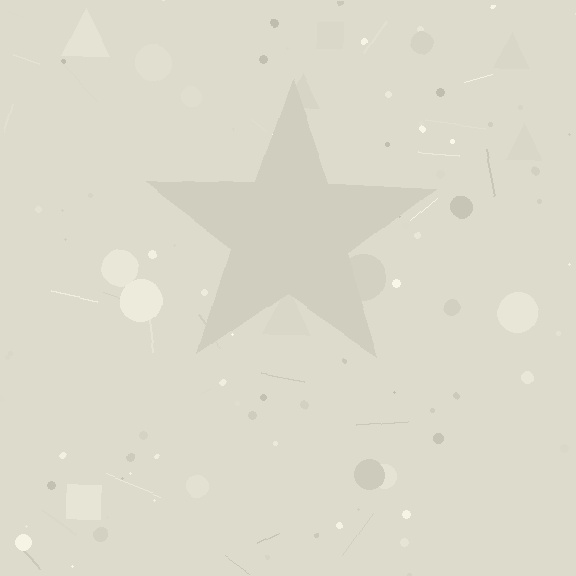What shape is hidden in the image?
A star is hidden in the image.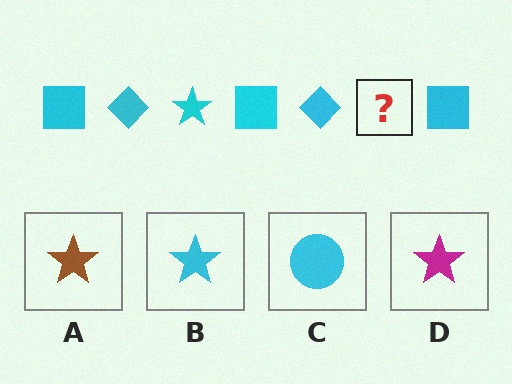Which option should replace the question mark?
Option B.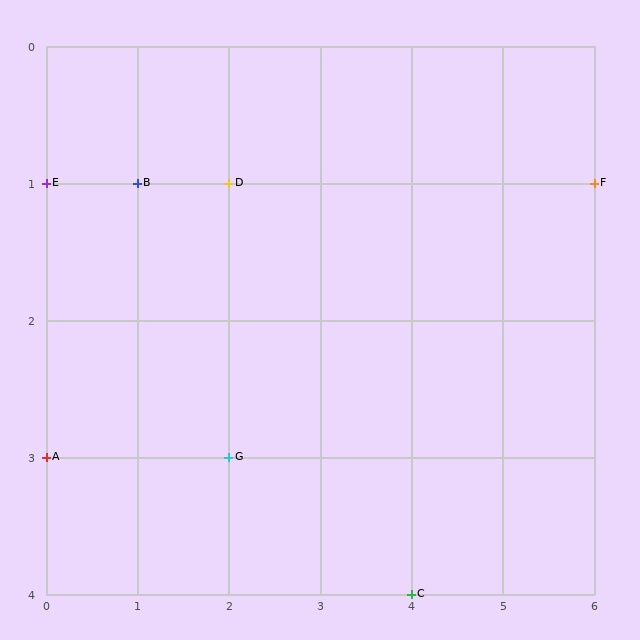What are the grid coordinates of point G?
Point G is at grid coordinates (2, 3).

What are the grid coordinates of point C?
Point C is at grid coordinates (4, 4).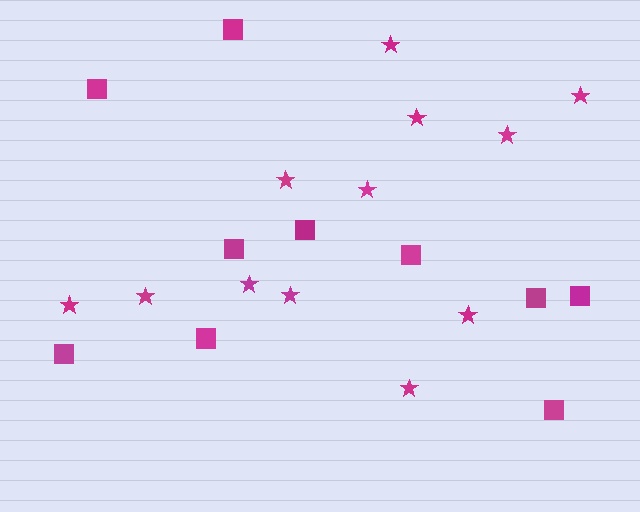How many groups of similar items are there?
There are 2 groups: one group of stars (12) and one group of squares (10).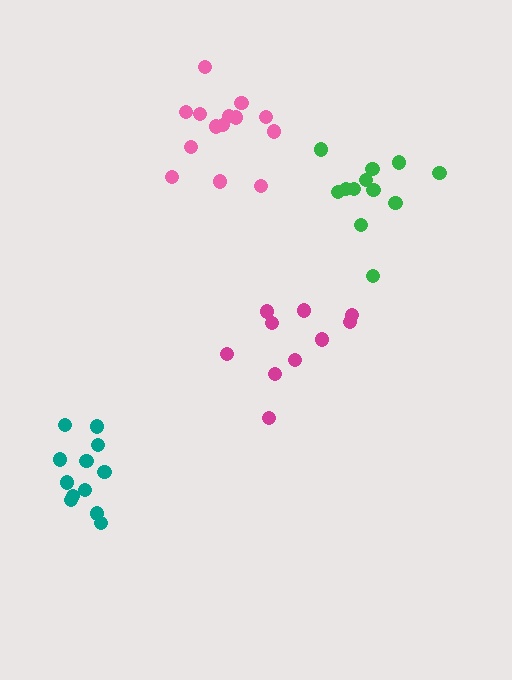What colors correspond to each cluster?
The clusters are colored: pink, teal, magenta, green.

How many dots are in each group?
Group 1: 14 dots, Group 2: 12 dots, Group 3: 10 dots, Group 4: 12 dots (48 total).